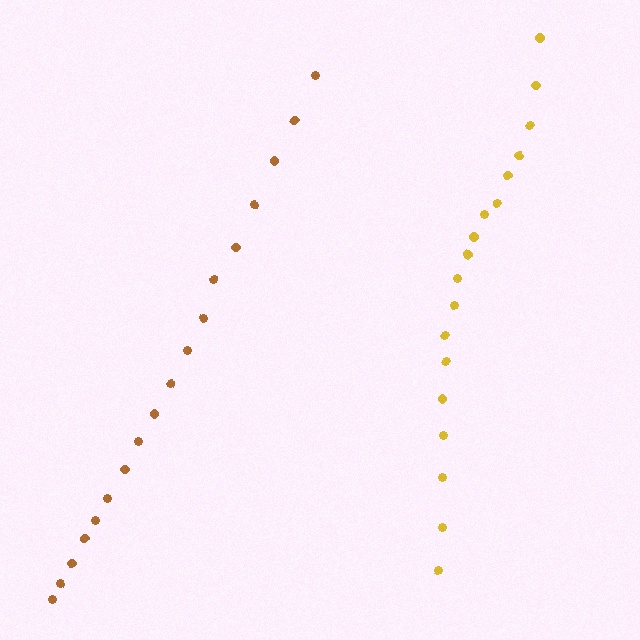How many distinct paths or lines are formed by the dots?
There are 2 distinct paths.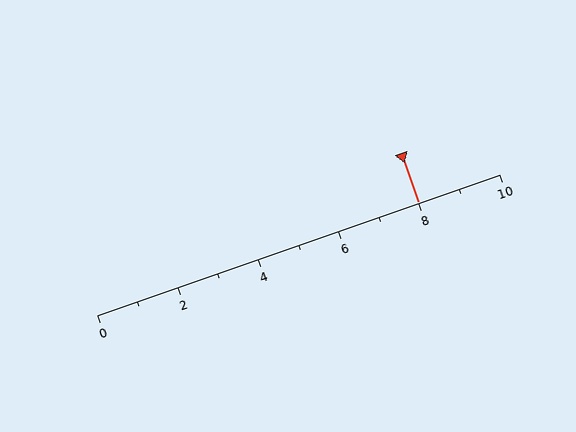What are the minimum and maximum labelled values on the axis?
The axis runs from 0 to 10.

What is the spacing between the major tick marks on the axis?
The major ticks are spaced 2 apart.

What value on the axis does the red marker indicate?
The marker indicates approximately 8.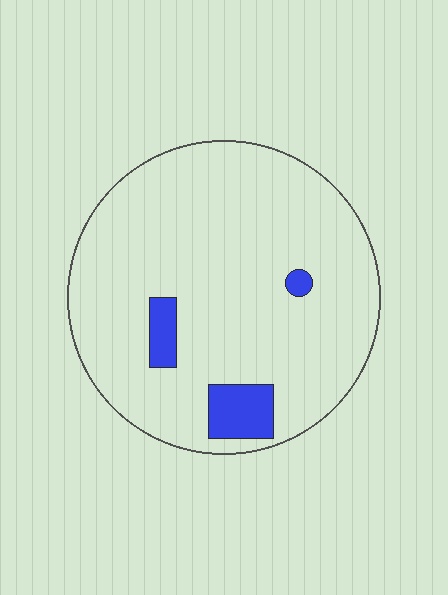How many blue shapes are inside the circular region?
3.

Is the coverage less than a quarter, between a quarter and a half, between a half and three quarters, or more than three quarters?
Less than a quarter.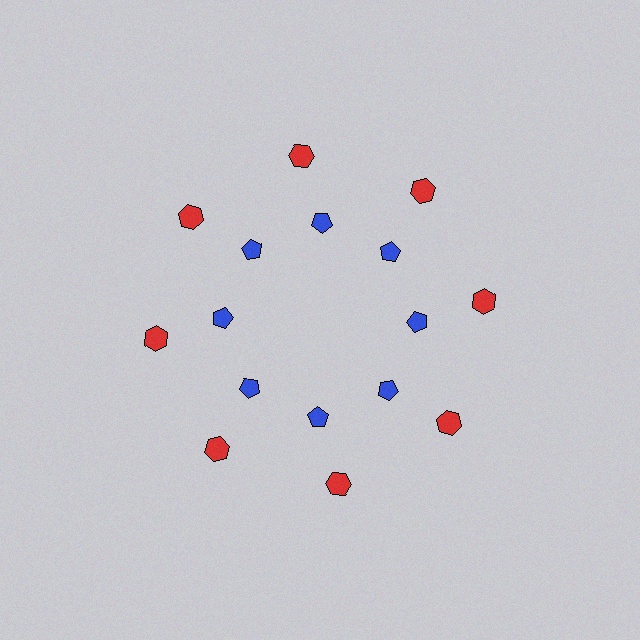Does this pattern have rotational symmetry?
Yes, this pattern has 8-fold rotational symmetry. It looks the same after rotating 45 degrees around the center.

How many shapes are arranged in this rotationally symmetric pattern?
There are 16 shapes, arranged in 8 groups of 2.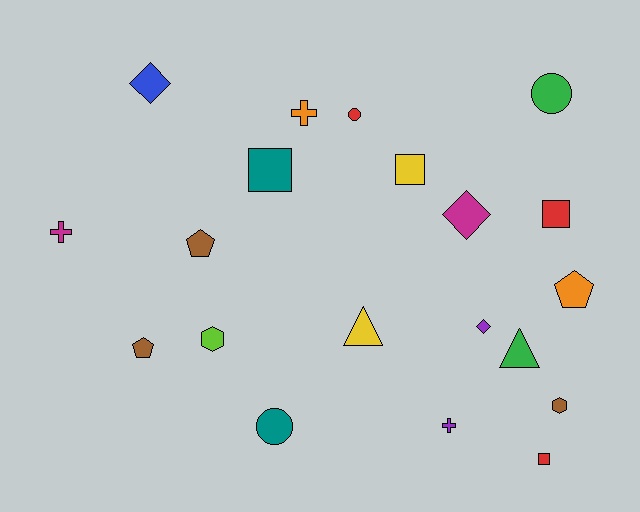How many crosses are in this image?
There are 3 crosses.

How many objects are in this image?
There are 20 objects.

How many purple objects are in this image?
There are 2 purple objects.